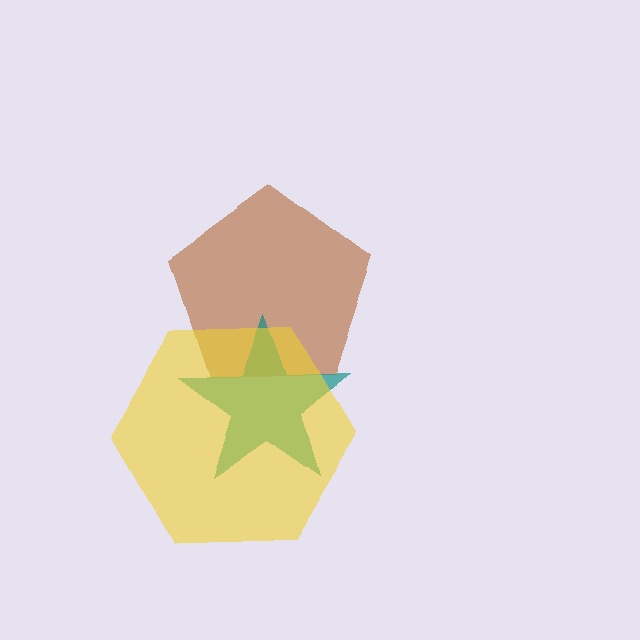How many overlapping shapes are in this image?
There are 3 overlapping shapes in the image.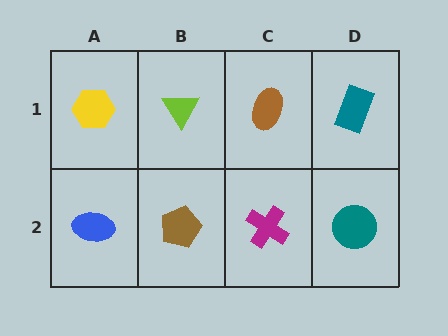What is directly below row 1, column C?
A magenta cross.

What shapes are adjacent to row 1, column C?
A magenta cross (row 2, column C), a lime triangle (row 1, column B), a teal rectangle (row 1, column D).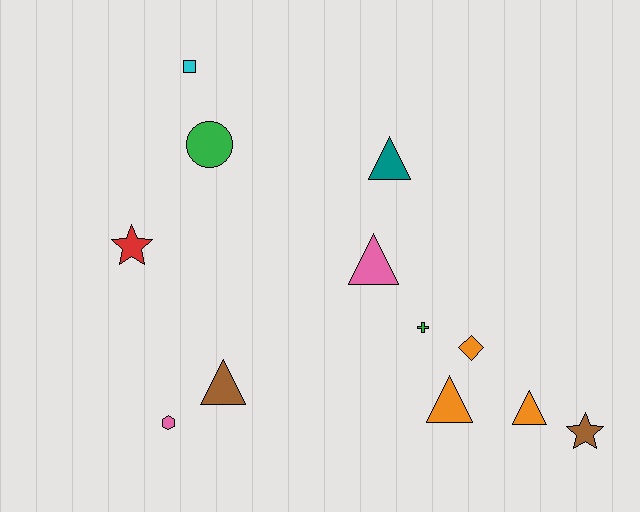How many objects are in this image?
There are 12 objects.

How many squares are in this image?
There is 1 square.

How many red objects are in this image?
There is 1 red object.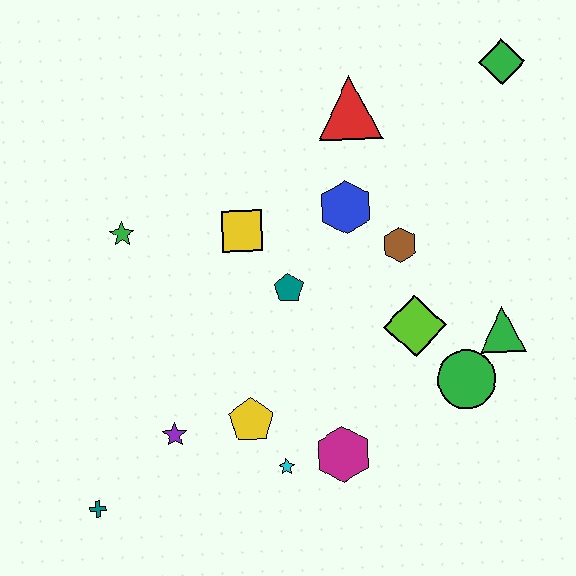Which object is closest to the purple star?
The yellow pentagon is closest to the purple star.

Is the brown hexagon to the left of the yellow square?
No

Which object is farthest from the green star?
The green diamond is farthest from the green star.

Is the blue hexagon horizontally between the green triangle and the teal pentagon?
Yes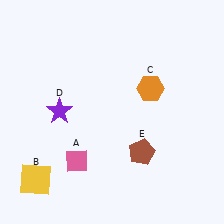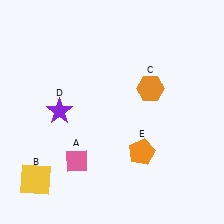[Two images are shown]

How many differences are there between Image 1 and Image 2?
There is 1 difference between the two images.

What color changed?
The pentagon (E) changed from brown in Image 1 to orange in Image 2.